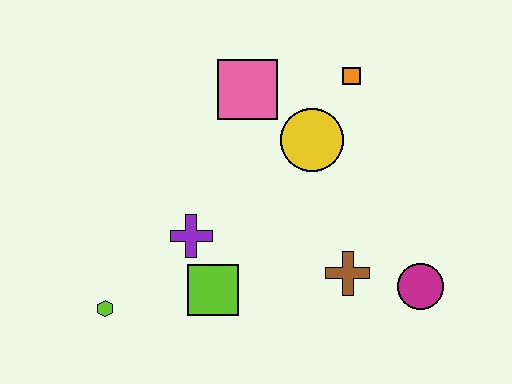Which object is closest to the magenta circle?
The brown cross is closest to the magenta circle.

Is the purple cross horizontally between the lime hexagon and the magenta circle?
Yes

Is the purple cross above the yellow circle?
No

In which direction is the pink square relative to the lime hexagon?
The pink square is above the lime hexagon.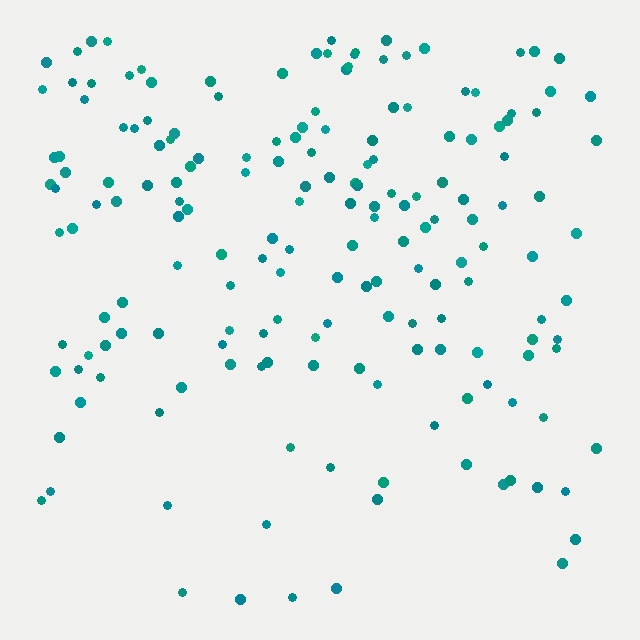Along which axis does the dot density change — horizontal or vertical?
Vertical.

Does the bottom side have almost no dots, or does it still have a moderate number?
Still a moderate number, just noticeably fewer than the top.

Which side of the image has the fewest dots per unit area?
The bottom.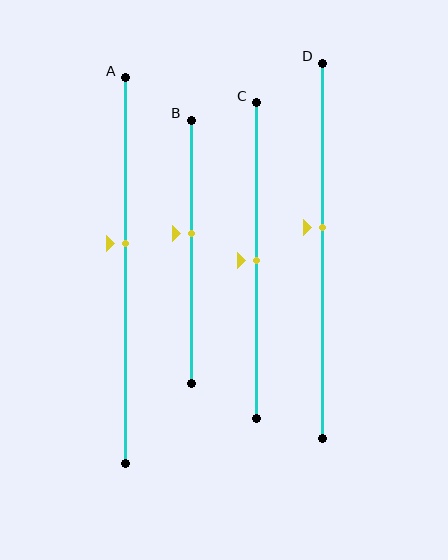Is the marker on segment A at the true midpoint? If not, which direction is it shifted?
No, the marker on segment A is shifted upward by about 7% of the segment length.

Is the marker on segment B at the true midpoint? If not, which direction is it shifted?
No, the marker on segment B is shifted upward by about 7% of the segment length.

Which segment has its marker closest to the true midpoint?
Segment C has its marker closest to the true midpoint.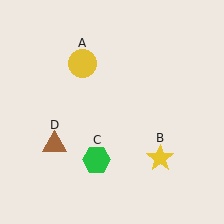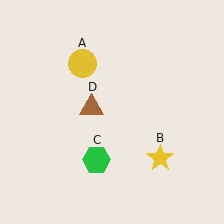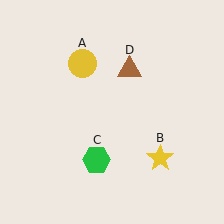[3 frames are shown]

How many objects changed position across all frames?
1 object changed position: brown triangle (object D).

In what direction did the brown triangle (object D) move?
The brown triangle (object D) moved up and to the right.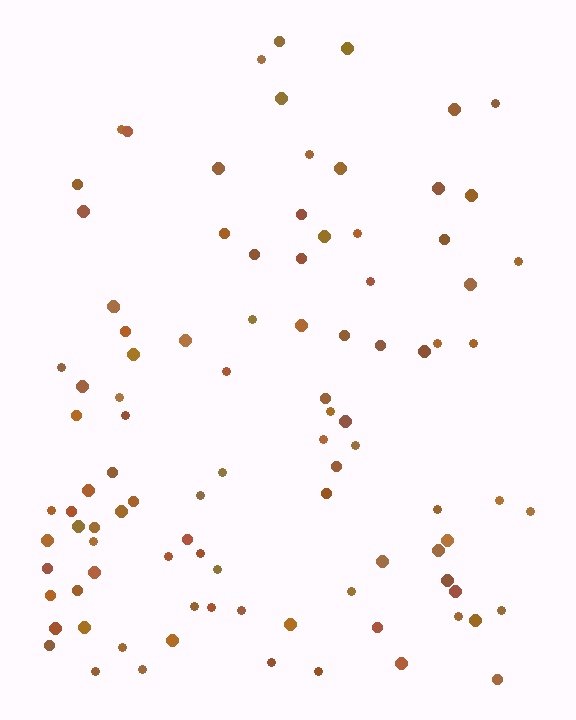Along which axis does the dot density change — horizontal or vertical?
Vertical.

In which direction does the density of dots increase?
From top to bottom, with the bottom side densest.